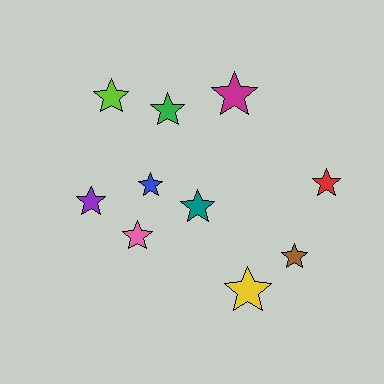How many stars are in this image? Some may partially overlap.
There are 10 stars.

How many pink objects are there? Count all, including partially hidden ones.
There is 1 pink object.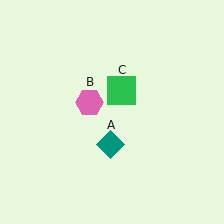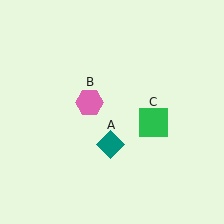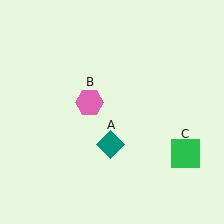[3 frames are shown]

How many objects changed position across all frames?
1 object changed position: green square (object C).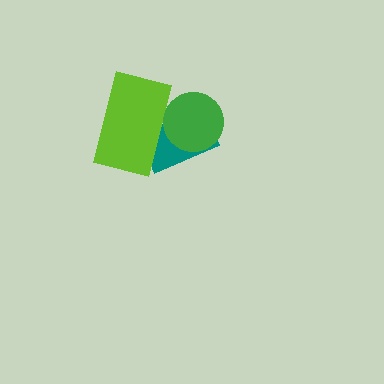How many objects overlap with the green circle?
2 objects overlap with the green circle.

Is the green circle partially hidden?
No, no other shape covers it.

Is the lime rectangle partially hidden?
Yes, it is partially covered by another shape.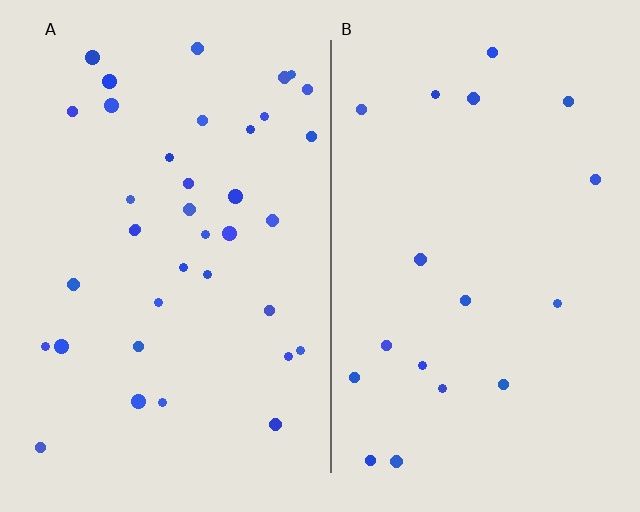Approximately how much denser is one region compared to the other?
Approximately 2.1× — region A over region B.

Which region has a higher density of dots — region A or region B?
A (the left).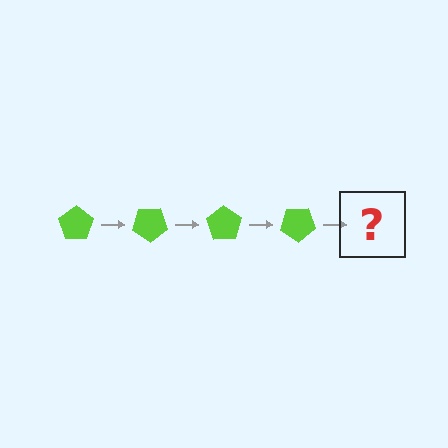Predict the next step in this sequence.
The next step is a lime pentagon rotated 140 degrees.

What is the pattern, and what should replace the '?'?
The pattern is that the pentagon rotates 35 degrees each step. The '?' should be a lime pentagon rotated 140 degrees.